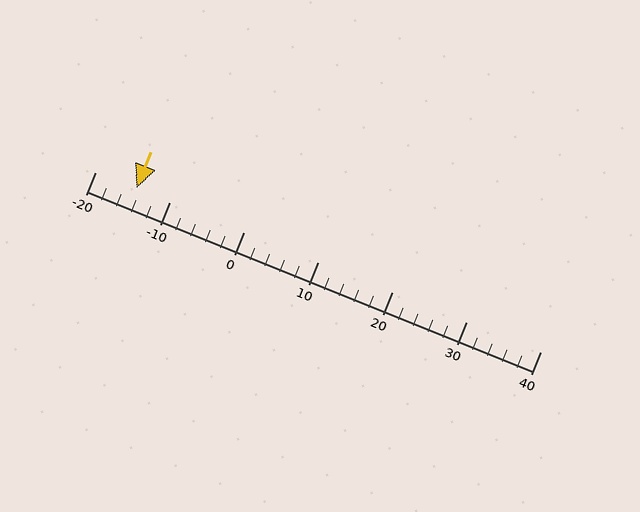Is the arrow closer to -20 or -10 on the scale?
The arrow is closer to -10.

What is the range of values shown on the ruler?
The ruler shows values from -20 to 40.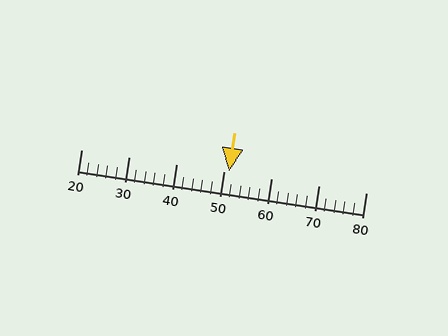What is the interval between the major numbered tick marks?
The major tick marks are spaced 10 units apart.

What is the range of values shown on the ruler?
The ruler shows values from 20 to 80.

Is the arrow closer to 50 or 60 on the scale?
The arrow is closer to 50.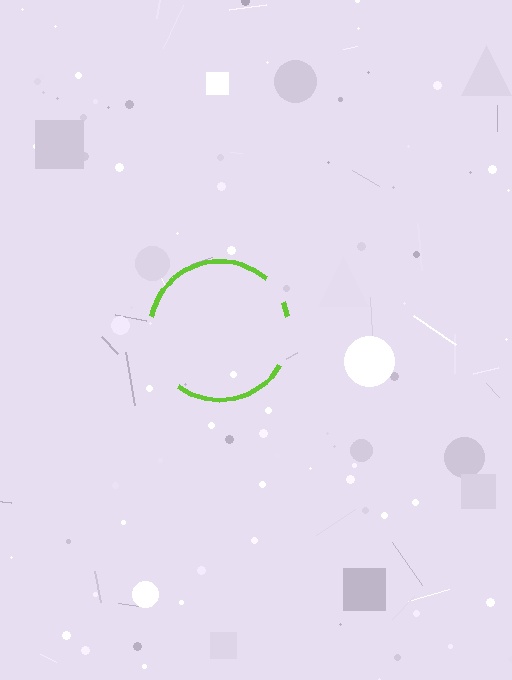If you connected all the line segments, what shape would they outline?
They would outline a circle.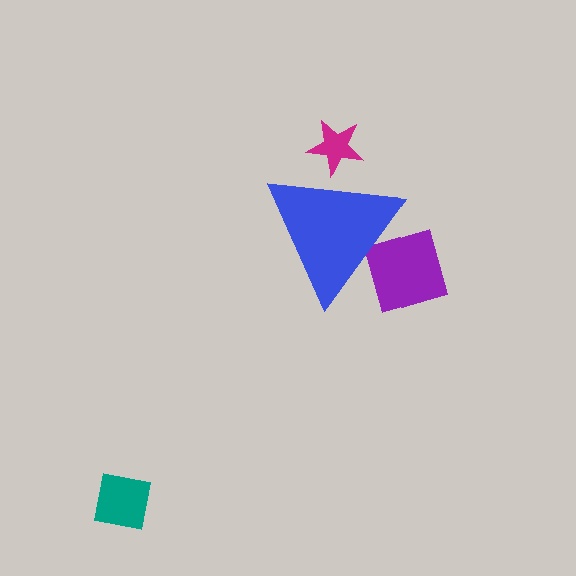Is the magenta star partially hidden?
Yes, the magenta star is partially hidden behind the blue triangle.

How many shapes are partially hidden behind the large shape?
2 shapes are partially hidden.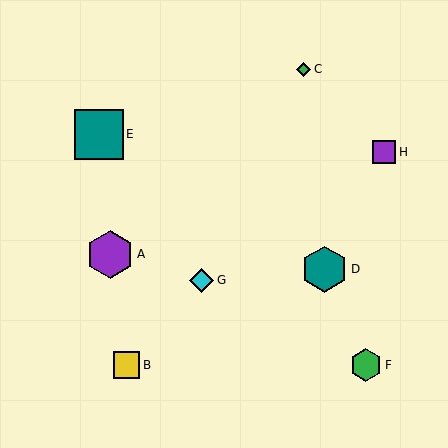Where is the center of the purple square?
The center of the purple square is at (384, 152).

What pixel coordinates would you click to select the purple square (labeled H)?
Click at (384, 152) to select the purple square H.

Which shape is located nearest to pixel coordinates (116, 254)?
The purple hexagon (labeled A) at (110, 254) is nearest to that location.